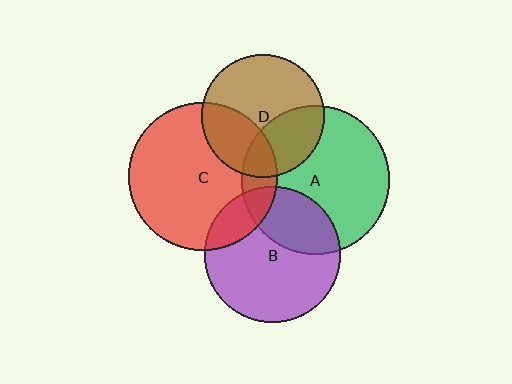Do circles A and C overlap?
Yes.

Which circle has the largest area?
Circle C (red).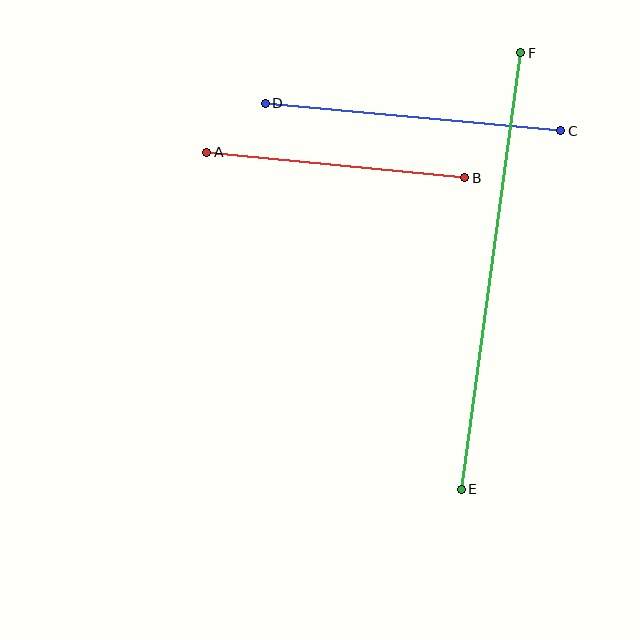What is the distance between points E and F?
The distance is approximately 441 pixels.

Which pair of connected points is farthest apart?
Points E and F are farthest apart.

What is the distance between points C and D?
The distance is approximately 297 pixels.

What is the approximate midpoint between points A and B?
The midpoint is at approximately (336, 165) pixels.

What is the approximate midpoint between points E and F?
The midpoint is at approximately (491, 271) pixels.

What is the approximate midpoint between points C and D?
The midpoint is at approximately (413, 117) pixels.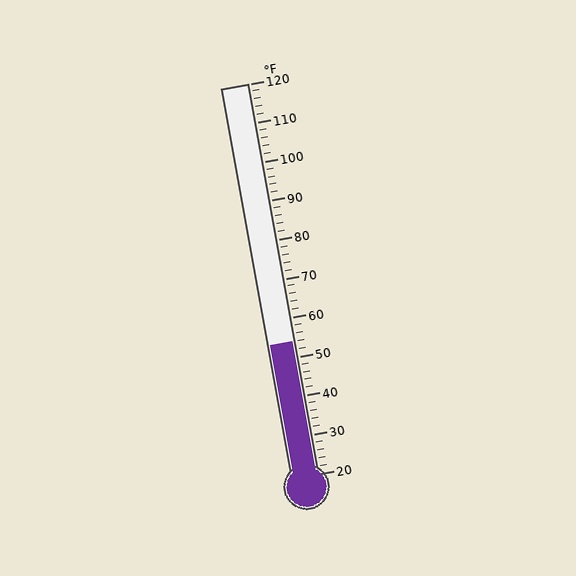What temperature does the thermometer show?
The thermometer shows approximately 54°F.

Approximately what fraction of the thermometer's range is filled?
The thermometer is filled to approximately 35% of its range.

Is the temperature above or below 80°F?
The temperature is below 80°F.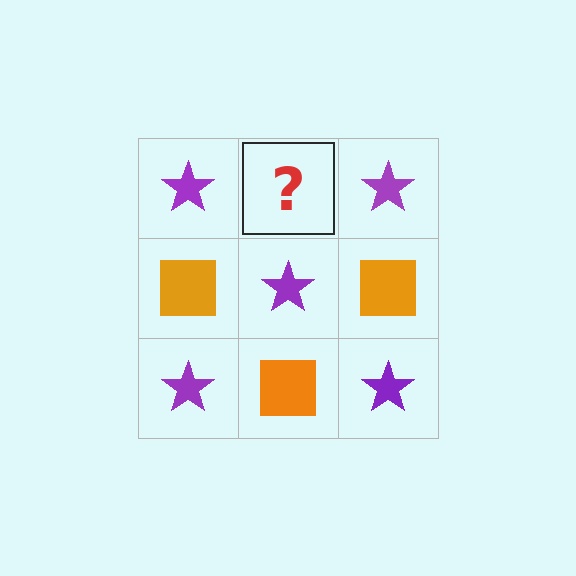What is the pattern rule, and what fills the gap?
The rule is that it alternates purple star and orange square in a checkerboard pattern. The gap should be filled with an orange square.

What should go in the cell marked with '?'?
The missing cell should contain an orange square.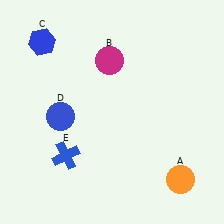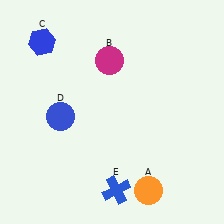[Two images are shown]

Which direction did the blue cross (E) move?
The blue cross (E) moved right.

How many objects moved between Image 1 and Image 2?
2 objects moved between the two images.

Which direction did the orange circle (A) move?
The orange circle (A) moved left.